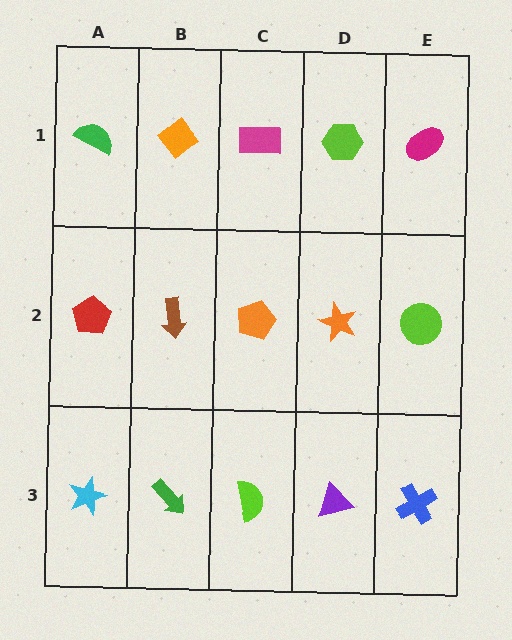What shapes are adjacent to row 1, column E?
A lime circle (row 2, column E), a lime hexagon (row 1, column D).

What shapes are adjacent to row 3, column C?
An orange pentagon (row 2, column C), a green arrow (row 3, column B), a purple triangle (row 3, column D).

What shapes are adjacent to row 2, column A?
A green semicircle (row 1, column A), a cyan star (row 3, column A), a brown arrow (row 2, column B).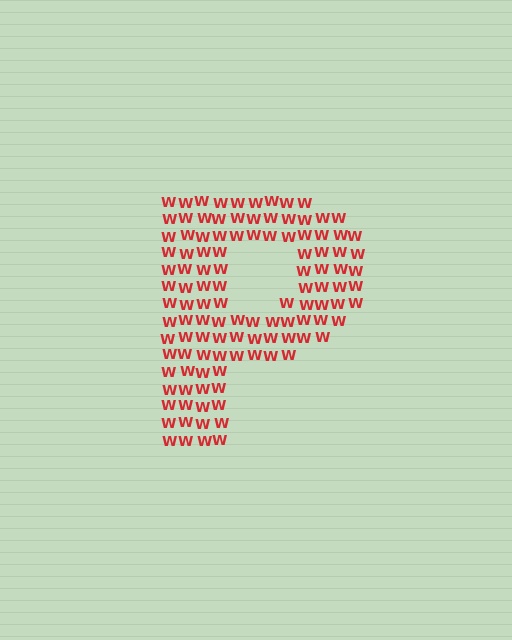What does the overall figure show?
The overall figure shows the letter P.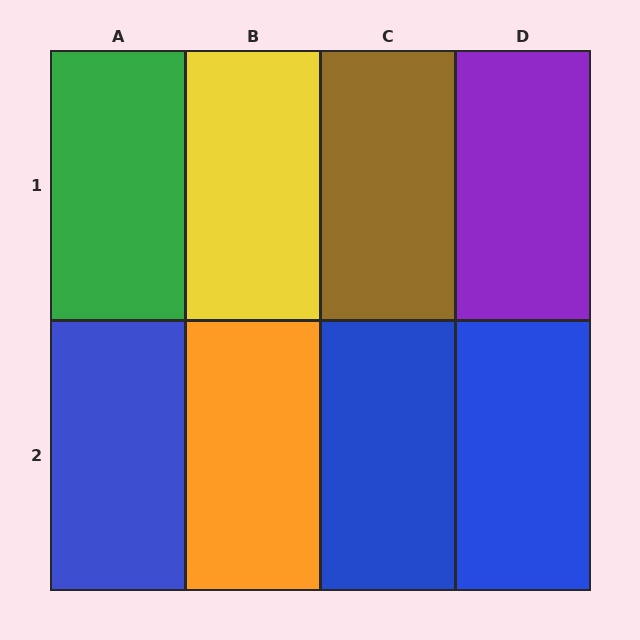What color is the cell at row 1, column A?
Green.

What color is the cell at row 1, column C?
Brown.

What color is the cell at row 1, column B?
Yellow.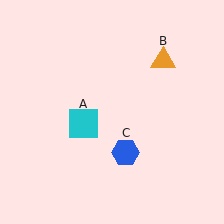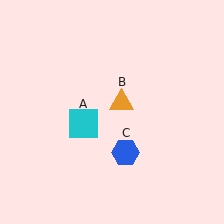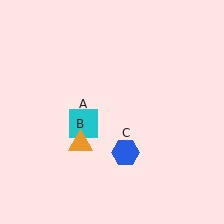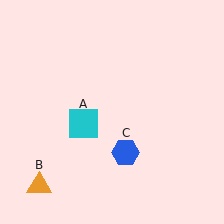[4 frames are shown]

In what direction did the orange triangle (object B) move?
The orange triangle (object B) moved down and to the left.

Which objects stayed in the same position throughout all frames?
Cyan square (object A) and blue hexagon (object C) remained stationary.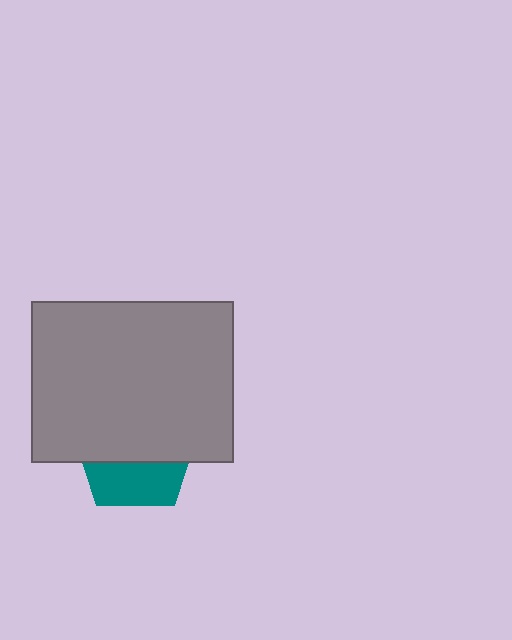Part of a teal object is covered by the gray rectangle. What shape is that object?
It is a pentagon.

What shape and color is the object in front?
The object in front is a gray rectangle.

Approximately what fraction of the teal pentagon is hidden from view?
Roughly 63% of the teal pentagon is hidden behind the gray rectangle.